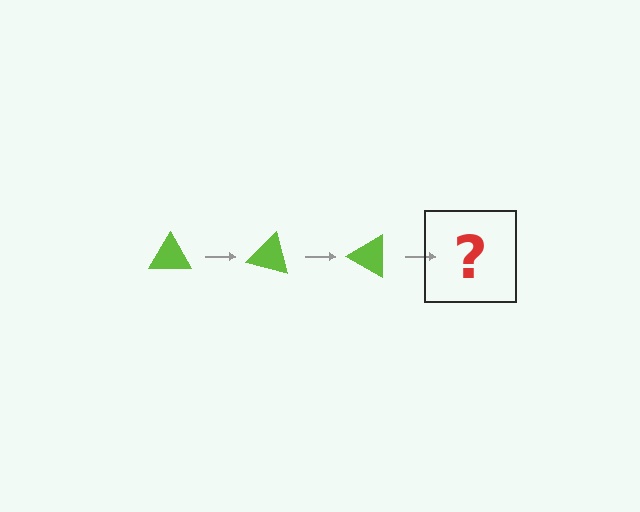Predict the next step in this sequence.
The next step is a lime triangle rotated 45 degrees.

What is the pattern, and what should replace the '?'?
The pattern is that the triangle rotates 15 degrees each step. The '?' should be a lime triangle rotated 45 degrees.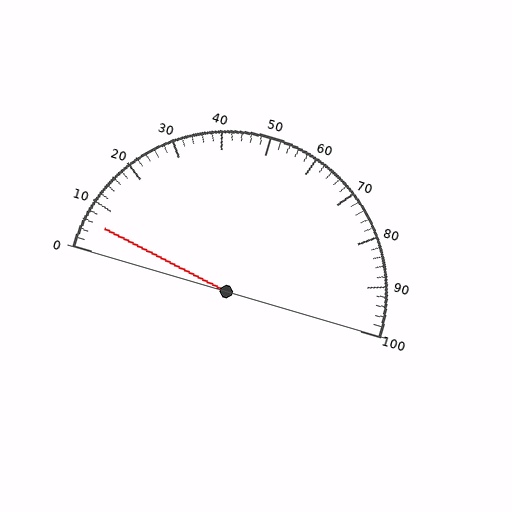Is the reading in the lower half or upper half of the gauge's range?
The reading is in the lower half of the range (0 to 100).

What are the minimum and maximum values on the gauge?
The gauge ranges from 0 to 100.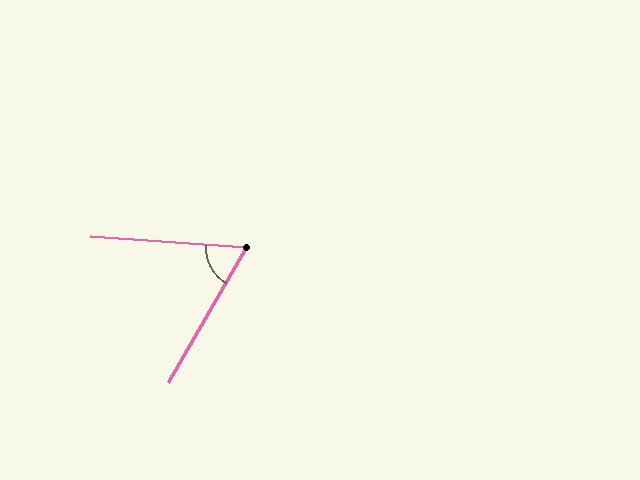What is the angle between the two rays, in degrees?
Approximately 64 degrees.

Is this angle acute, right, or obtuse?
It is acute.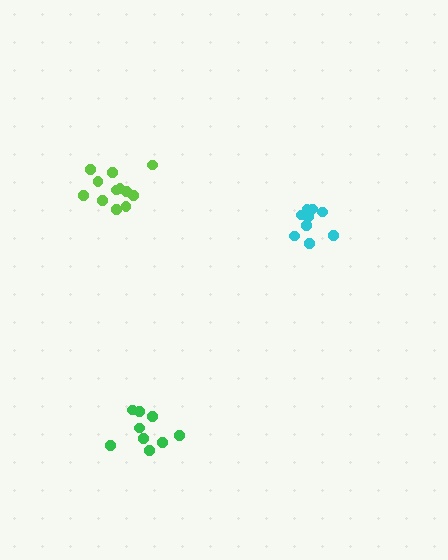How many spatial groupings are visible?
There are 3 spatial groupings.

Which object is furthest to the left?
The lime cluster is leftmost.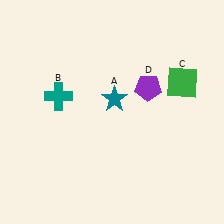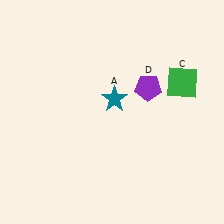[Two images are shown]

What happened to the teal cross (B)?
The teal cross (B) was removed in Image 2. It was in the top-left area of Image 1.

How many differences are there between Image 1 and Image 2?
There is 1 difference between the two images.